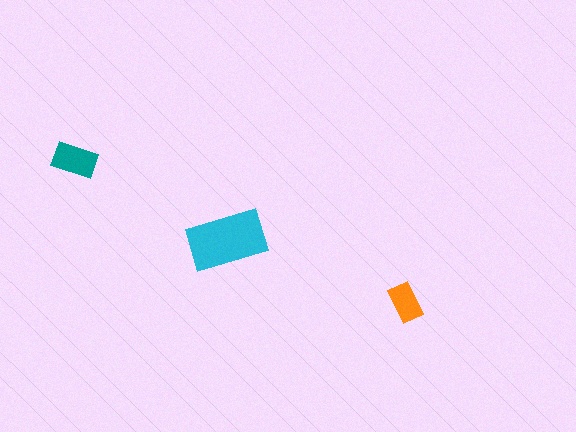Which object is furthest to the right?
The orange rectangle is rightmost.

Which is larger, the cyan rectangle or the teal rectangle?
The cyan one.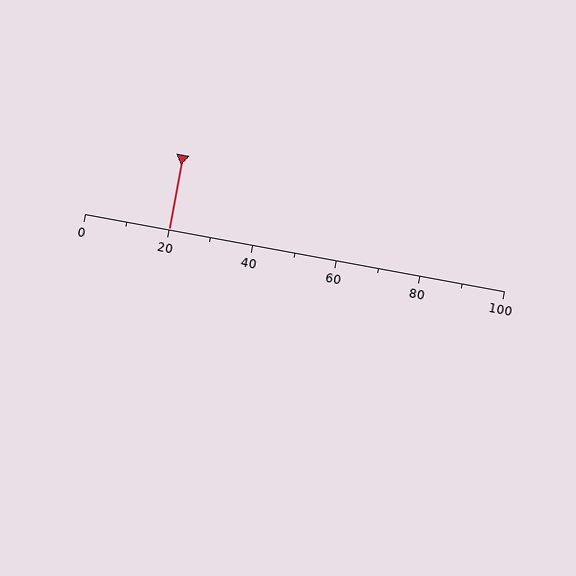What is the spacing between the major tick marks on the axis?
The major ticks are spaced 20 apart.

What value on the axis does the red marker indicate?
The marker indicates approximately 20.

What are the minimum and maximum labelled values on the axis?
The axis runs from 0 to 100.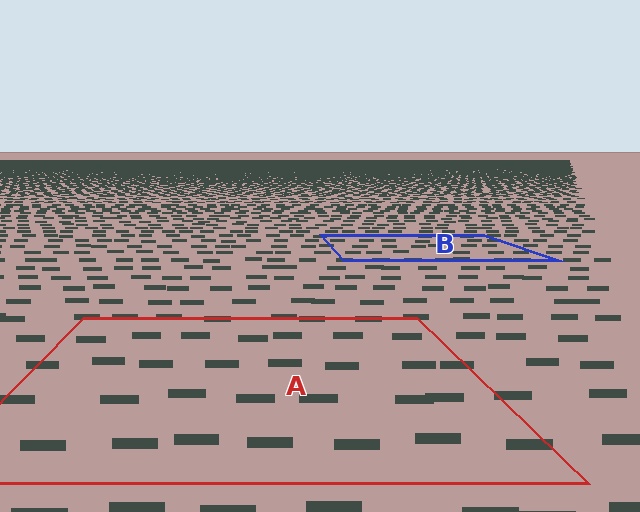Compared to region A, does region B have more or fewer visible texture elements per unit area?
Region B has more texture elements per unit area — they are packed more densely because it is farther away.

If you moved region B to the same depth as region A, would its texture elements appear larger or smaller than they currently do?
They would appear larger. At a closer depth, the same texture elements are projected at a bigger on-screen size.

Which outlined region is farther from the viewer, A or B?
Region B is farther from the viewer — the texture elements inside it appear smaller and more densely packed.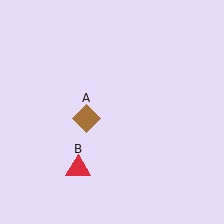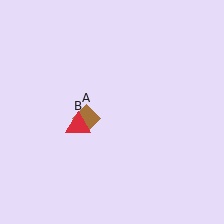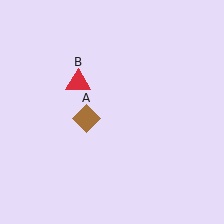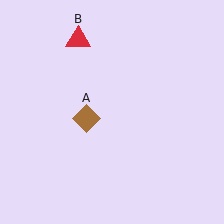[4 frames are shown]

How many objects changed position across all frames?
1 object changed position: red triangle (object B).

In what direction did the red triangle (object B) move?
The red triangle (object B) moved up.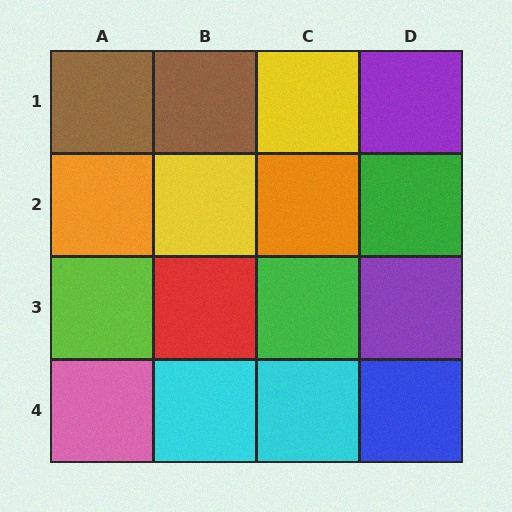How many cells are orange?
2 cells are orange.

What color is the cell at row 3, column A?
Lime.